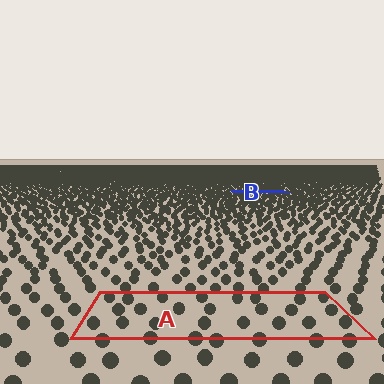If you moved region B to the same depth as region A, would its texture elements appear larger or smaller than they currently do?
They would appear larger. At a closer depth, the same texture elements are projected at a bigger on-screen size.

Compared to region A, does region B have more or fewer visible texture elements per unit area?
Region B has more texture elements per unit area — they are packed more densely because it is farther away.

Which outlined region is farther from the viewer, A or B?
Region B is farther from the viewer — the texture elements inside it appear smaller and more densely packed.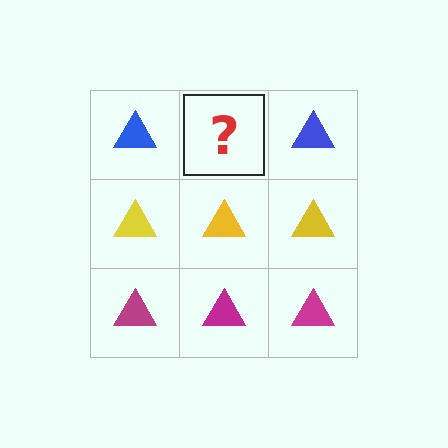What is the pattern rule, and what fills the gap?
The rule is that each row has a consistent color. The gap should be filled with a blue triangle.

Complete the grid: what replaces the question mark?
The question mark should be replaced with a blue triangle.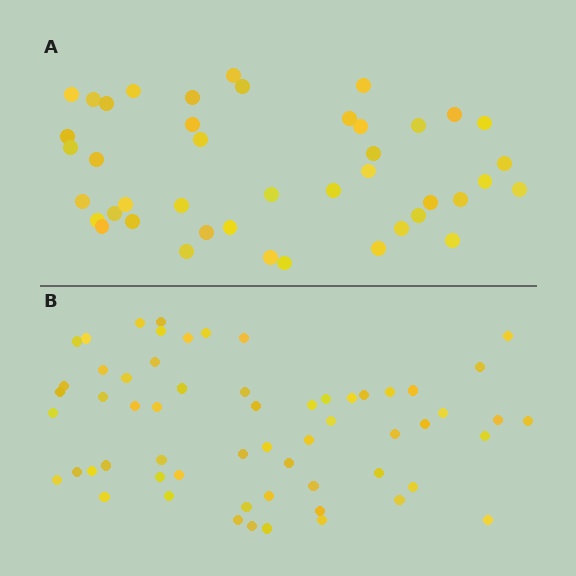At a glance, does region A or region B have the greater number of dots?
Region B (the bottom region) has more dots.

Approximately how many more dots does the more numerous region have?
Region B has approximately 15 more dots than region A.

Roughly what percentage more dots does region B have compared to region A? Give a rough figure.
About 40% more.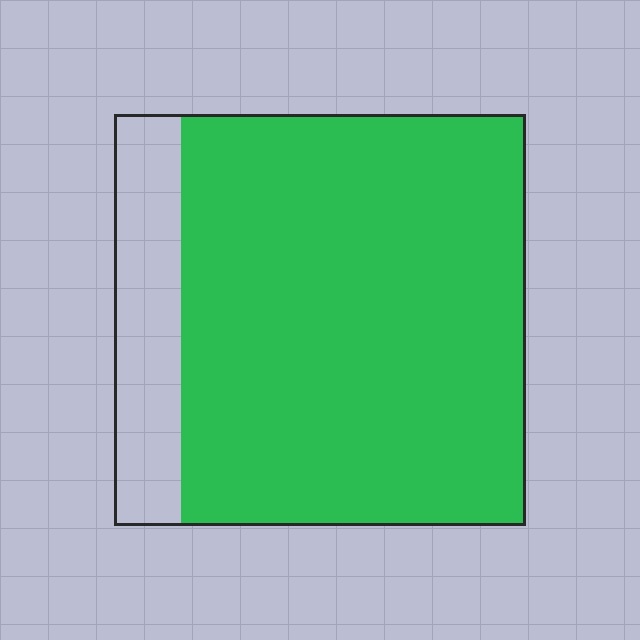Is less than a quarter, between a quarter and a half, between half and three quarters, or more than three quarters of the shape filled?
More than three quarters.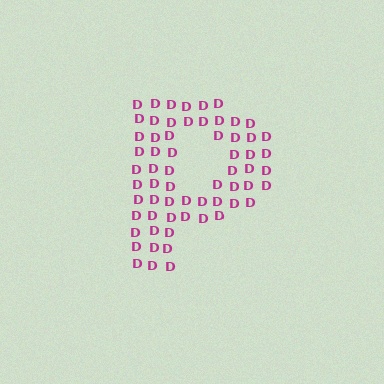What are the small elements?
The small elements are letter D's.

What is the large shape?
The large shape is the letter P.